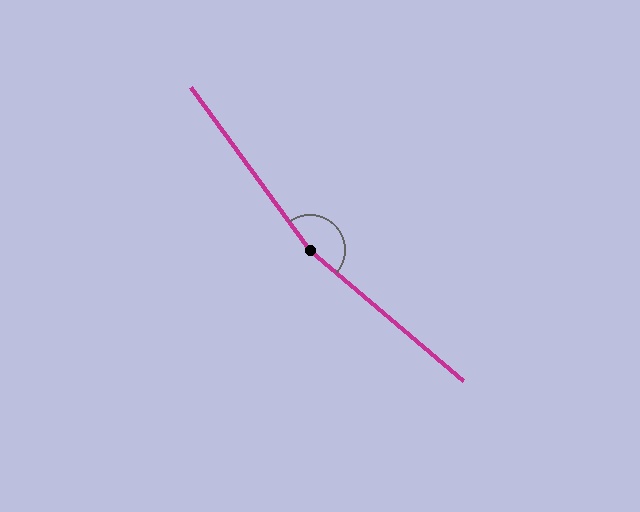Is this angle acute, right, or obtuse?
It is obtuse.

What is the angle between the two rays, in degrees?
Approximately 167 degrees.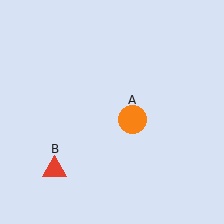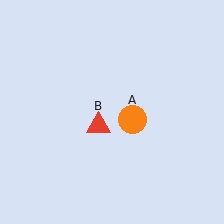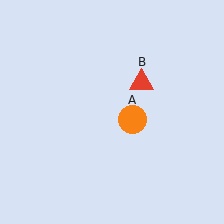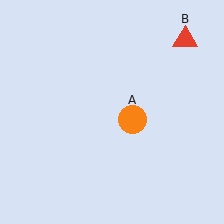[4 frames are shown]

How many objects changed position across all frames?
1 object changed position: red triangle (object B).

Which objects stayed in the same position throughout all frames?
Orange circle (object A) remained stationary.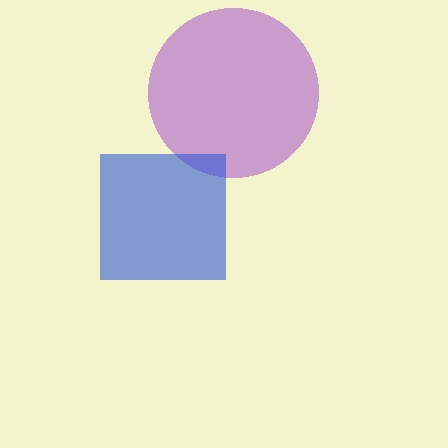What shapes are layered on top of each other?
The layered shapes are: a purple circle, a blue square.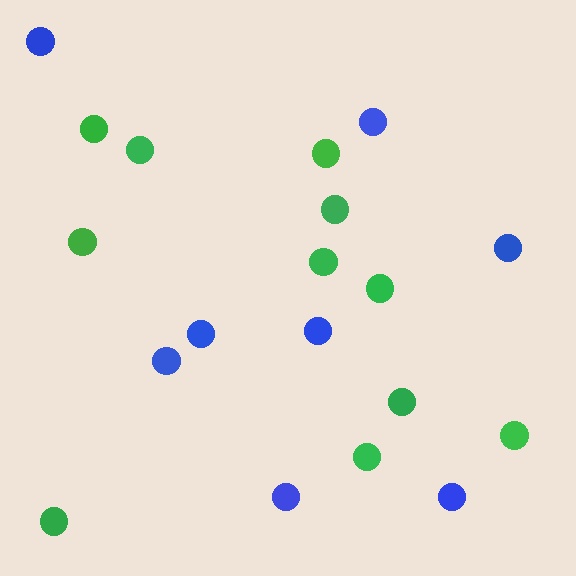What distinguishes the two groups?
There are 2 groups: one group of green circles (11) and one group of blue circles (8).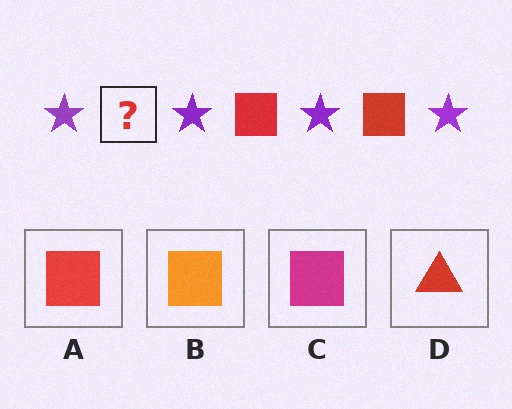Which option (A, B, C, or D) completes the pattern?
A.